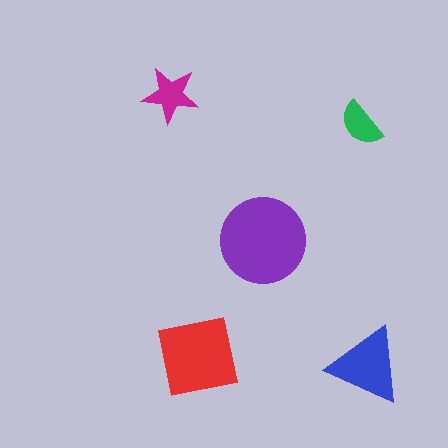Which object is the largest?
The purple circle.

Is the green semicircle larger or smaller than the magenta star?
Smaller.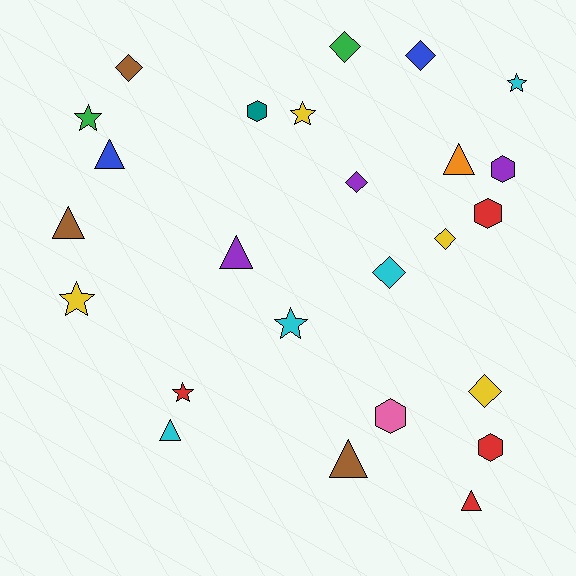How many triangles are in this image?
There are 7 triangles.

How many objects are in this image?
There are 25 objects.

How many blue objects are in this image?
There are 2 blue objects.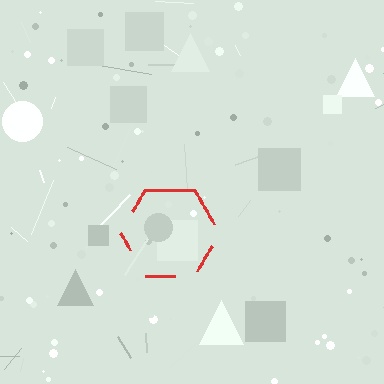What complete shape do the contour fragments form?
The contour fragments form a hexagon.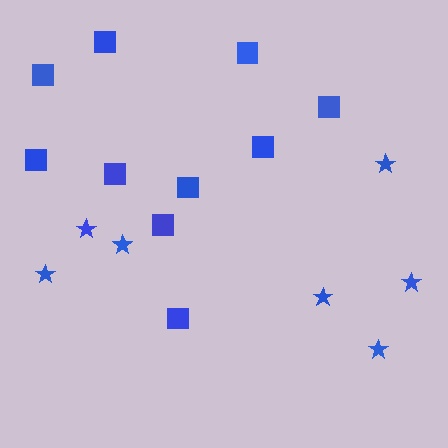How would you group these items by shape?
There are 2 groups: one group of squares (10) and one group of stars (7).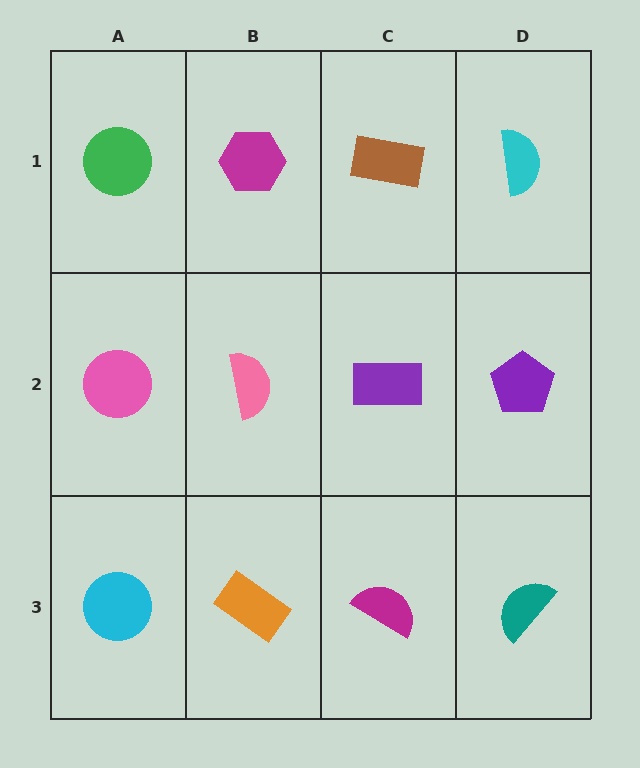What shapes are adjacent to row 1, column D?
A purple pentagon (row 2, column D), a brown rectangle (row 1, column C).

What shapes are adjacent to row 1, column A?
A pink circle (row 2, column A), a magenta hexagon (row 1, column B).